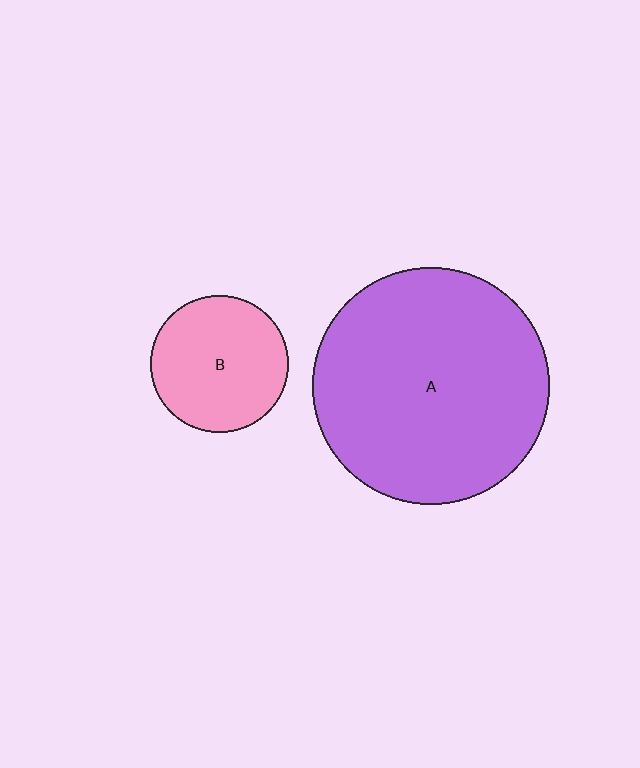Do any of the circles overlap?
No, none of the circles overlap.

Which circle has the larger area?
Circle A (purple).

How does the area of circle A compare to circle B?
Approximately 2.9 times.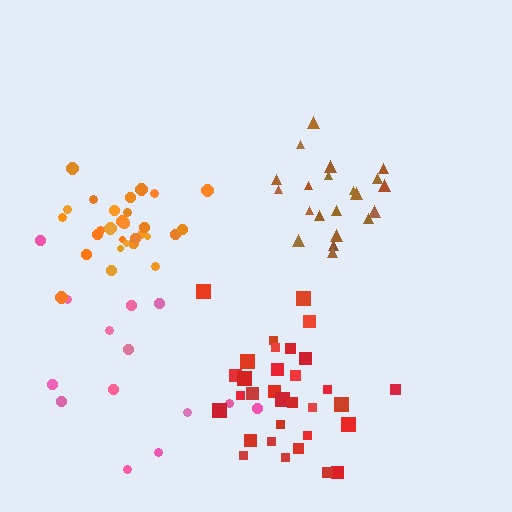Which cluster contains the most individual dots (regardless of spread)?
Red (33).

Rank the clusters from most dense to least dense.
orange, brown, red, pink.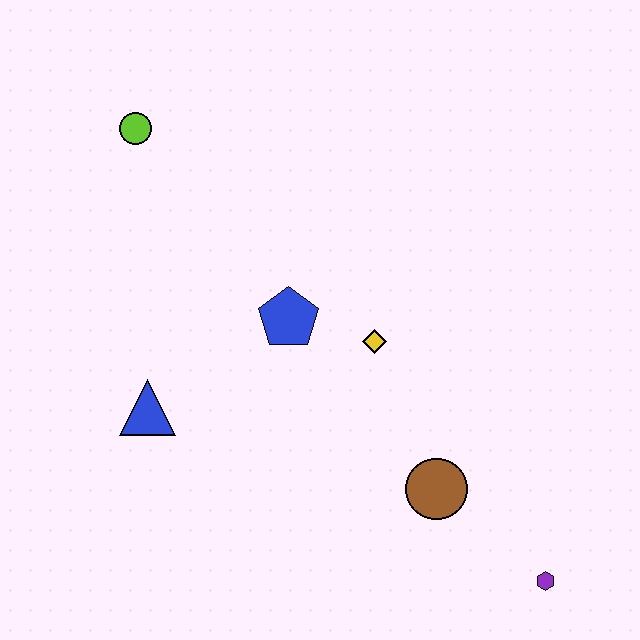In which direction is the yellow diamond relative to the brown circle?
The yellow diamond is above the brown circle.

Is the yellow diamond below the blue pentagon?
Yes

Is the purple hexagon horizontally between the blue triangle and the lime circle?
No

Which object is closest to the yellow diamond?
The blue pentagon is closest to the yellow diamond.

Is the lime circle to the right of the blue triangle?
No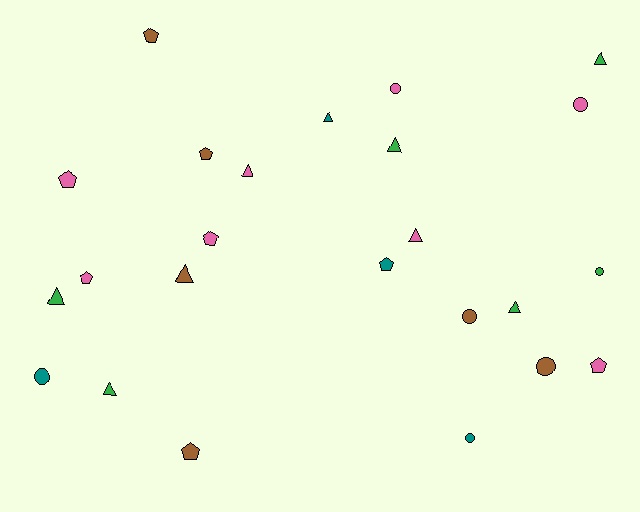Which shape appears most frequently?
Triangle, with 9 objects.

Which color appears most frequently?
Pink, with 8 objects.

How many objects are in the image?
There are 24 objects.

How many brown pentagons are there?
There are 3 brown pentagons.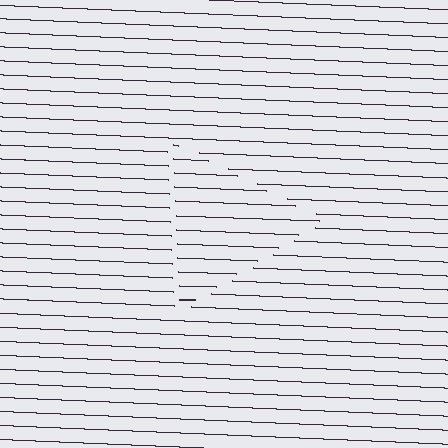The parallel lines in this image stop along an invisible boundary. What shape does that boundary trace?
An illusory triangle. The interior of the shape contains the same grating, shifted by half a period — the contour is defined by the phase discontinuity where line-ends from the inner and outer gratings abut.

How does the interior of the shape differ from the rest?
The interior of the shape contains the same grating, shifted by half a period — the contour is defined by the phase discontinuity where line-ends from the inner and outer gratings abut.